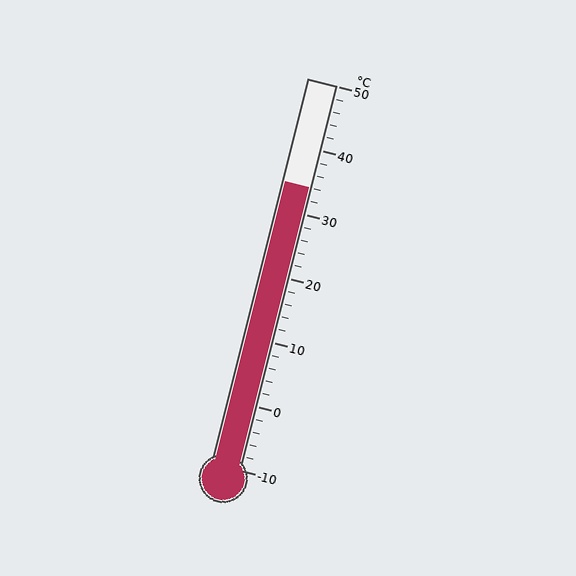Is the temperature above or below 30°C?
The temperature is above 30°C.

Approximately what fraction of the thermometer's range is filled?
The thermometer is filled to approximately 75% of its range.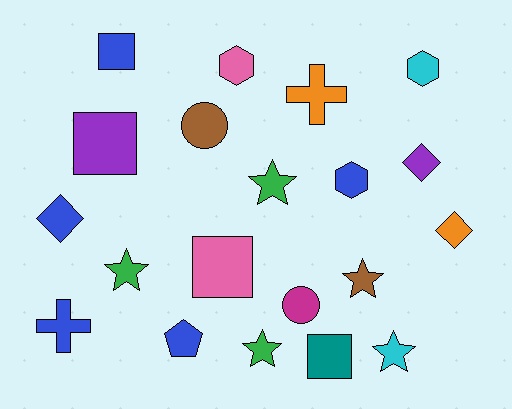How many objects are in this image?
There are 20 objects.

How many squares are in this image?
There are 4 squares.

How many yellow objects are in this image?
There are no yellow objects.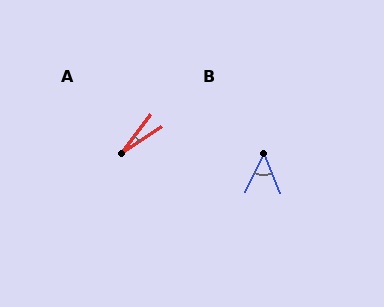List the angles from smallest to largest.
A (20°), B (48°).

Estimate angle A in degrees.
Approximately 20 degrees.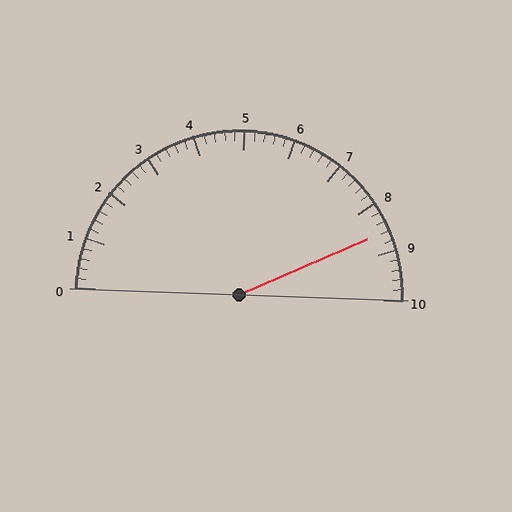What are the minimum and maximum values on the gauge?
The gauge ranges from 0 to 10.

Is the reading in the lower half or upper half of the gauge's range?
The reading is in the upper half of the range (0 to 10).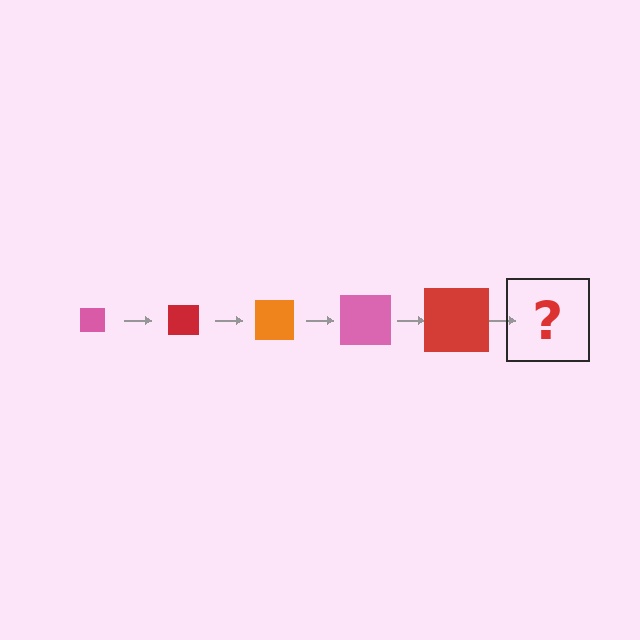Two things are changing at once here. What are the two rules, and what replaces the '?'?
The two rules are that the square grows larger each step and the color cycles through pink, red, and orange. The '?' should be an orange square, larger than the previous one.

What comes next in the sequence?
The next element should be an orange square, larger than the previous one.